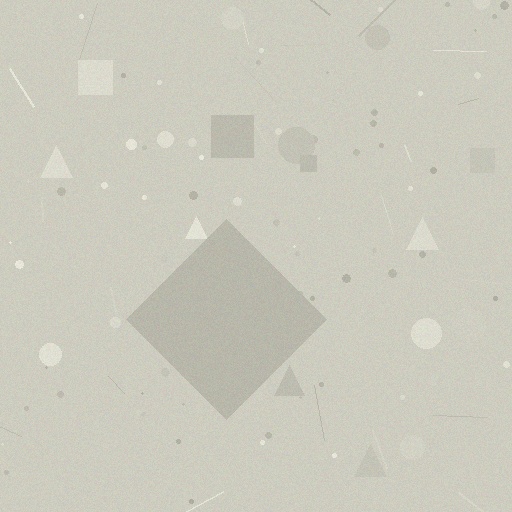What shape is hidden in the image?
A diamond is hidden in the image.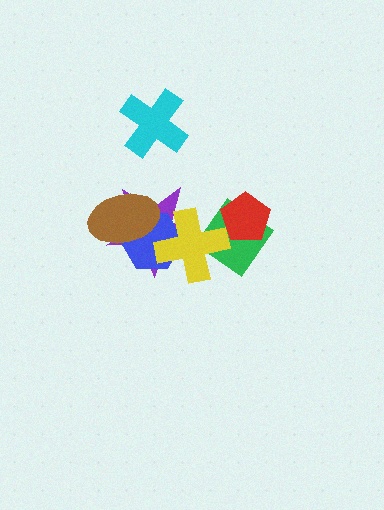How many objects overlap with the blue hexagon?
3 objects overlap with the blue hexagon.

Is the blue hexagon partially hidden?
Yes, it is partially covered by another shape.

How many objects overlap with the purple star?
3 objects overlap with the purple star.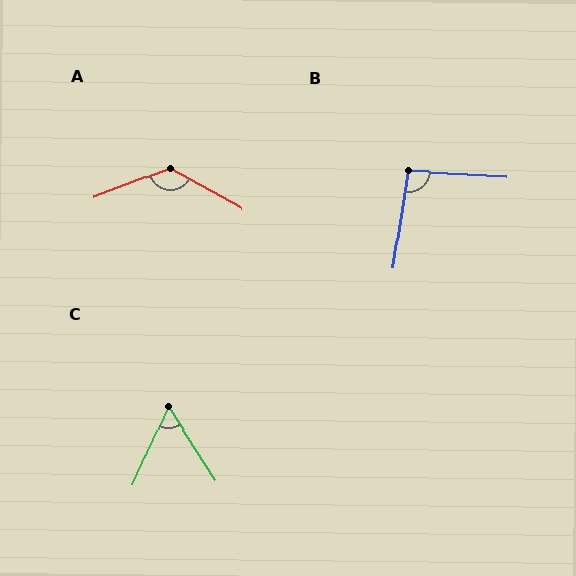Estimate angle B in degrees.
Approximately 95 degrees.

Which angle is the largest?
A, at approximately 130 degrees.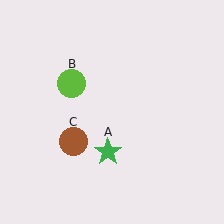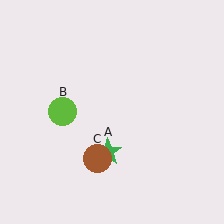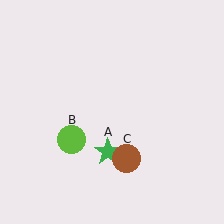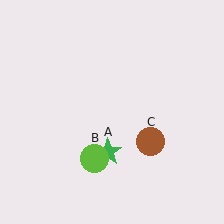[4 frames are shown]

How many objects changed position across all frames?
2 objects changed position: lime circle (object B), brown circle (object C).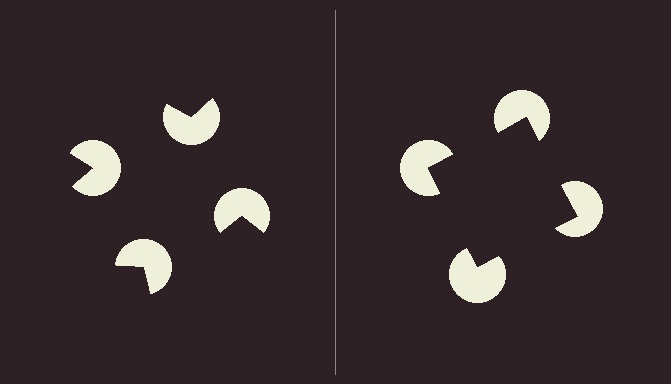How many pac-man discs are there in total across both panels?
8 — 4 on each side.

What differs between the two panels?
The pac-man discs are positioned identically on both sides; only the wedge orientations differ. On the right they align to a square; on the left they are misaligned.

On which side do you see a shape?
An illusory square appears on the right side. On the left side the wedge cuts are rotated, so no coherent shape forms.